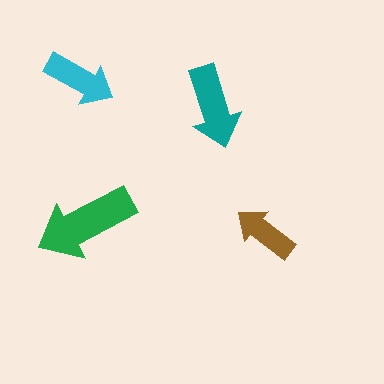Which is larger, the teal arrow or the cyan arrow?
The teal one.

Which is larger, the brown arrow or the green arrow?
The green one.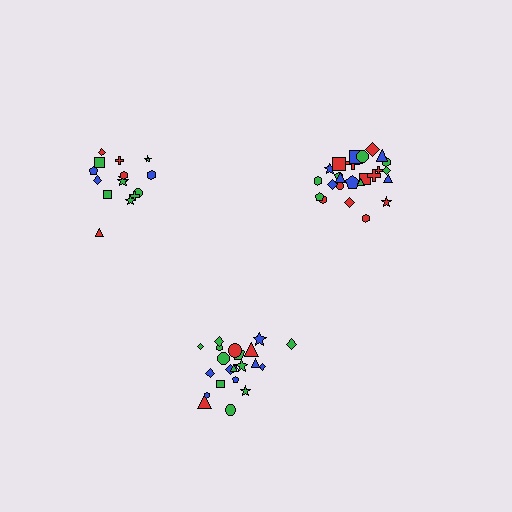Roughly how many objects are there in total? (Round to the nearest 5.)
Roughly 60 objects in total.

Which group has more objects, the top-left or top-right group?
The top-right group.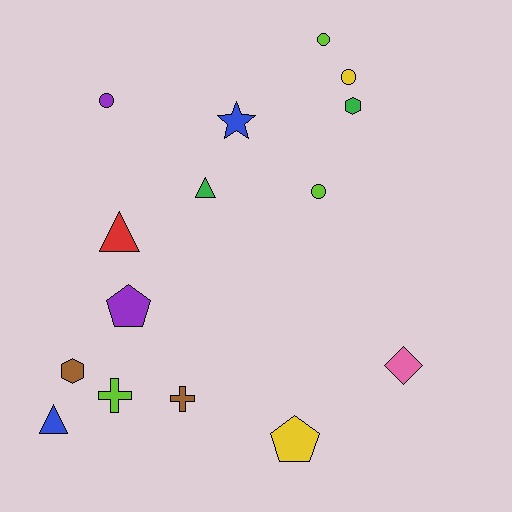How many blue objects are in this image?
There are 2 blue objects.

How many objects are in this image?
There are 15 objects.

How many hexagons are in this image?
There are 2 hexagons.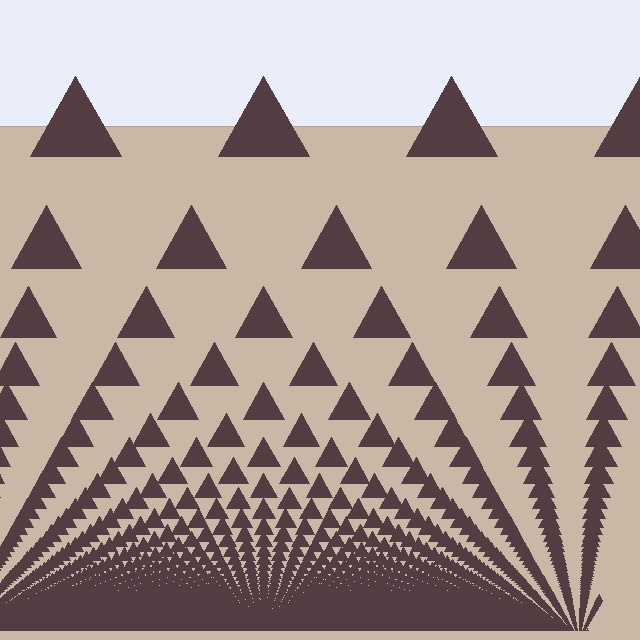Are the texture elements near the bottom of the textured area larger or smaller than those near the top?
Smaller. The gradient is inverted — elements near the bottom are smaller and denser.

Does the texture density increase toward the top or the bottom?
Density increases toward the bottom.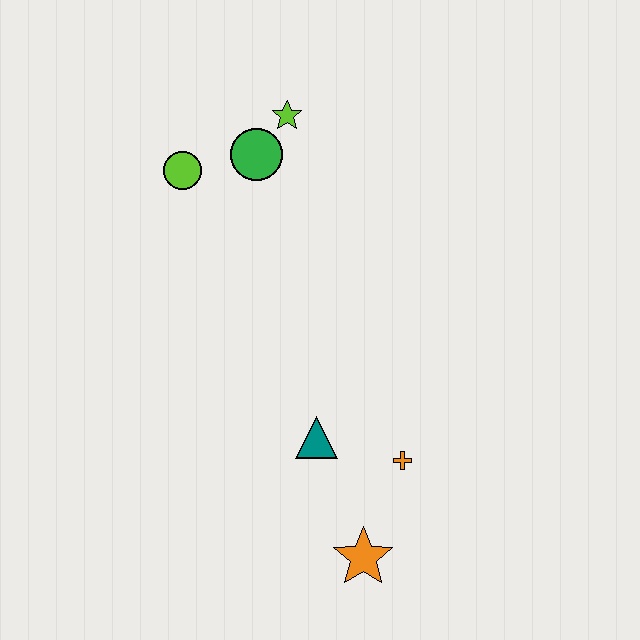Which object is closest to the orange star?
The orange cross is closest to the orange star.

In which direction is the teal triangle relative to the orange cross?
The teal triangle is to the left of the orange cross.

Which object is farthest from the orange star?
The lime star is farthest from the orange star.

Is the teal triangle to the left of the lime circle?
No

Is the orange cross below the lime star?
Yes